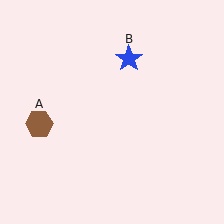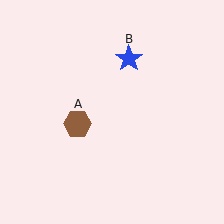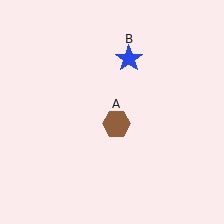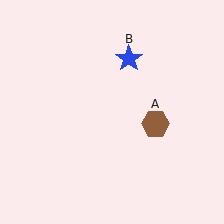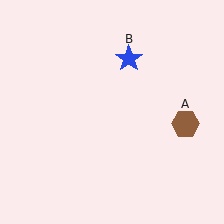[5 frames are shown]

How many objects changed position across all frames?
1 object changed position: brown hexagon (object A).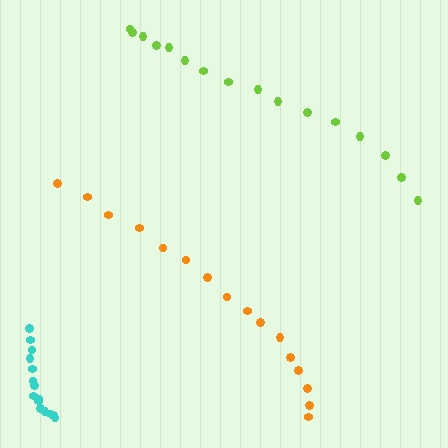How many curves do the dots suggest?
There are 3 distinct paths.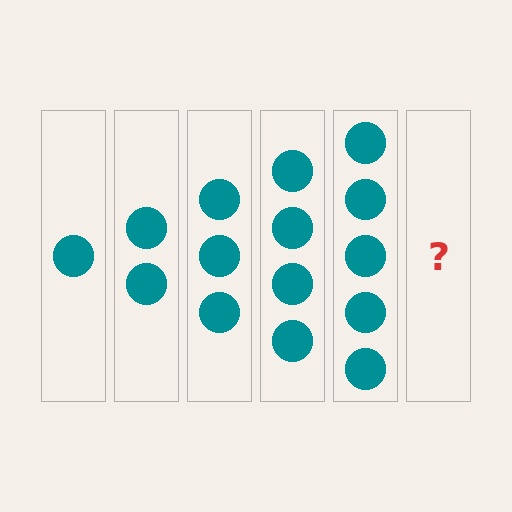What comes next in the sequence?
The next element should be 6 circles.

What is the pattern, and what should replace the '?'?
The pattern is that each step adds one more circle. The '?' should be 6 circles.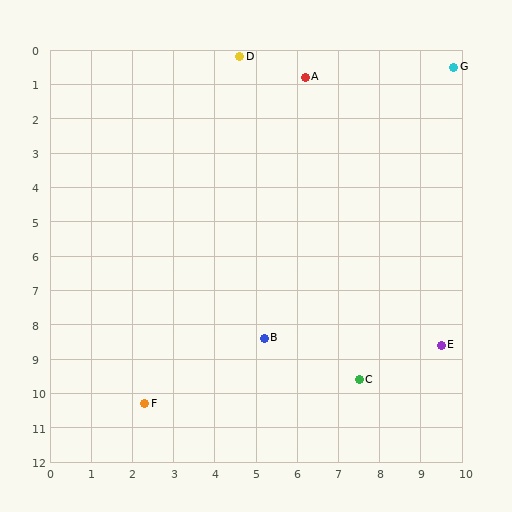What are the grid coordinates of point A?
Point A is at approximately (6.2, 0.8).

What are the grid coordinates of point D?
Point D is at approximately (4.6, 0.2).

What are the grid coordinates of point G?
Point G is at approximately (9.8, 0.5).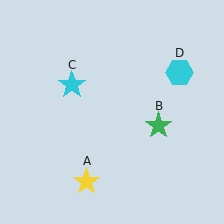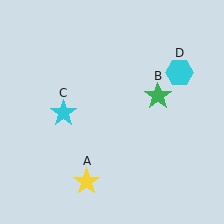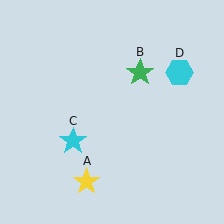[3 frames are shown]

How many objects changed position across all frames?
2 objects changed position: green star (object B), cyan star (object C).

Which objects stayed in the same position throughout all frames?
Yellow star (object A) and cyan hexagon (object D) remained stationary.